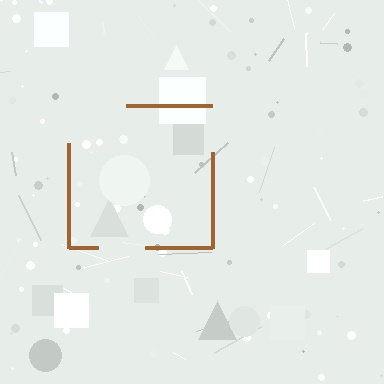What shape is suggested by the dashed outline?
The dashed outline suggests a square.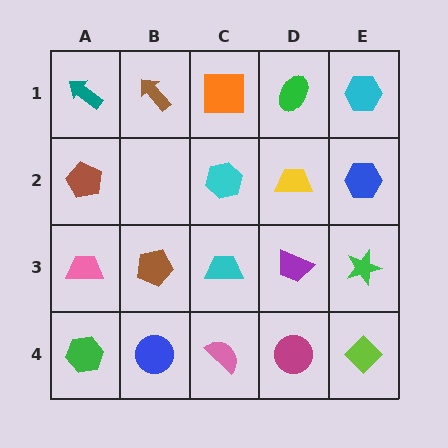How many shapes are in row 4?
5 shapes.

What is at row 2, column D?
A yellow trapezoid.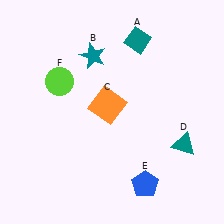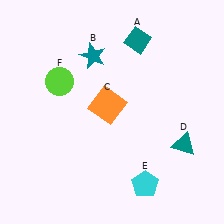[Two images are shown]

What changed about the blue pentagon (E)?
In Image 1, E is blue. In Image 2, it changed to cyan.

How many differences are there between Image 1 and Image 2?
There is 1 difference between the two images.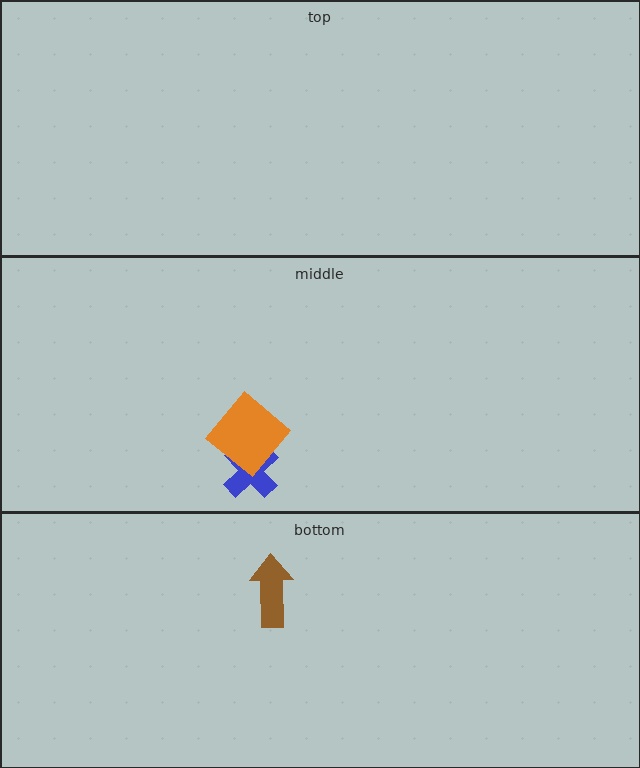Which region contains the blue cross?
The middle region.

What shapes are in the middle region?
The blue cross, the orange diamond.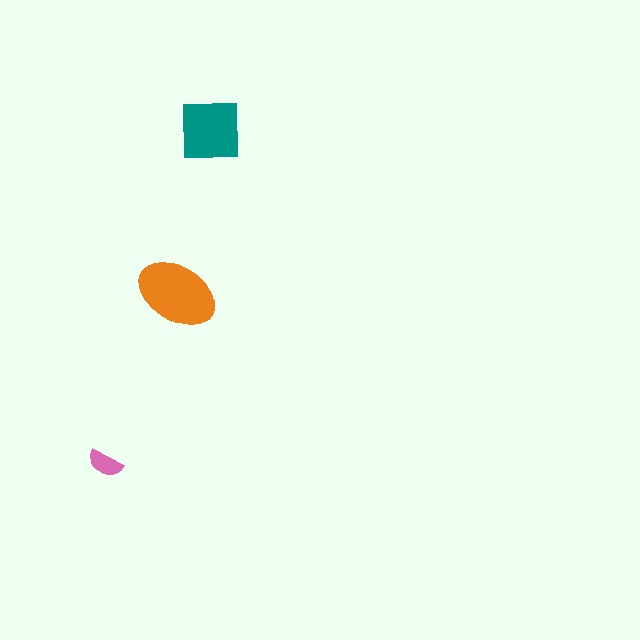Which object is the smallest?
The pink semicircle.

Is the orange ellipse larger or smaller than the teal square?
Larger.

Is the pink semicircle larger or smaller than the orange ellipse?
Smaller.